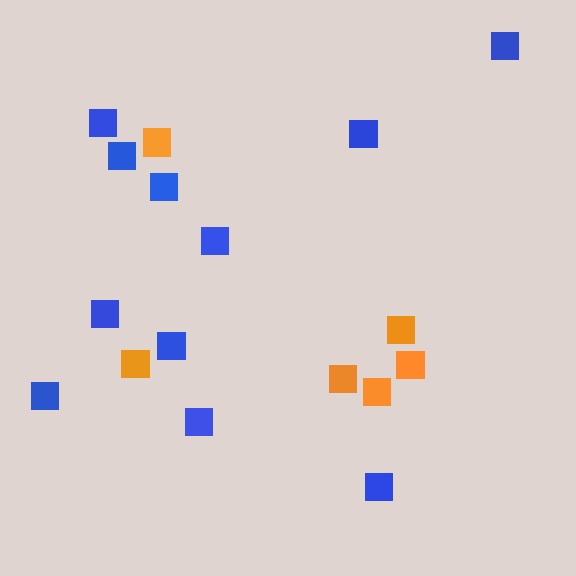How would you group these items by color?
There are 2 groups: one group of orange squares (6) and one group of blue squares (11).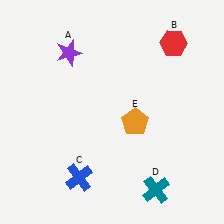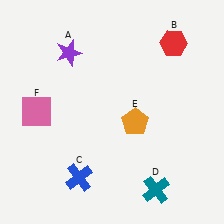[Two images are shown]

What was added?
A pink square (F) was added in Image 2.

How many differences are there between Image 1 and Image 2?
There is 1 difference between the two images.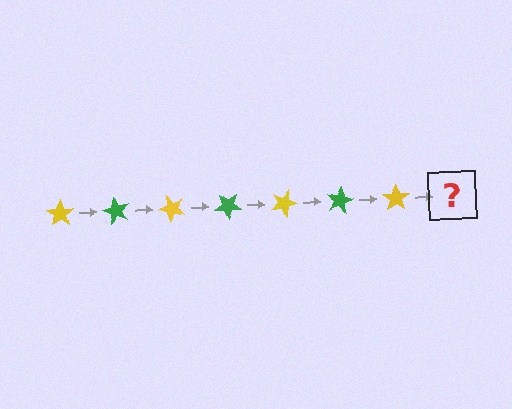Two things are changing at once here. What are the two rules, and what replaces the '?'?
The two rules are that it rotates 60 degrees each step and the color cycles through yellow and green. The '?' should be a green star, rotated 420 degrees from the start.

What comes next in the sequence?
The next element should be a green star, rotated 420 degrees from the start.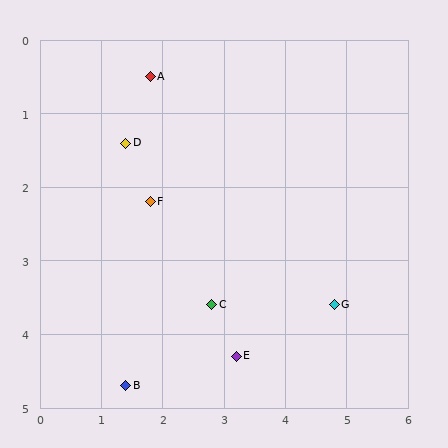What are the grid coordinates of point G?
Point G is at approximately (4.8, 3.6).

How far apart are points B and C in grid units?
Points B and C are about 1.8 grid units apart.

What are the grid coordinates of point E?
Point E is at approximately (3.2, 4.3).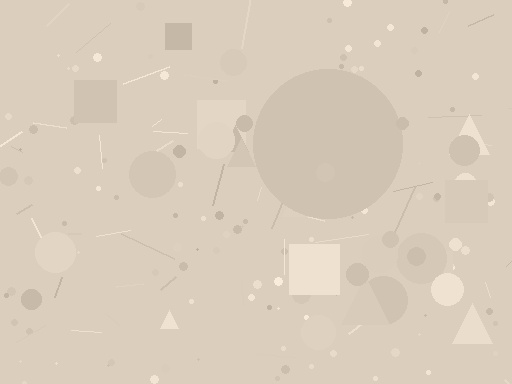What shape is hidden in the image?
A circle is hidden in the image.